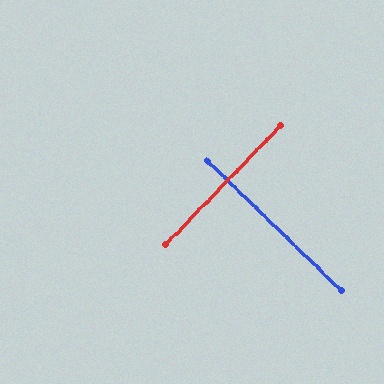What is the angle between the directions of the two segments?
Approximately 90 degrees.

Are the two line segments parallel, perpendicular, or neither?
Perpendicular — they meet at approximately 90°.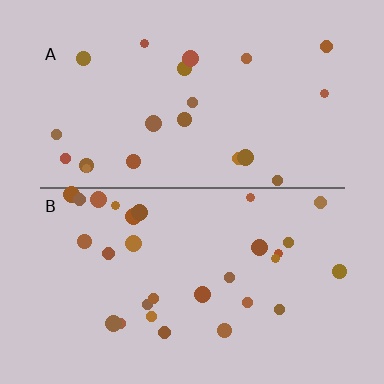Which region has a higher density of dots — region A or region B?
B (the bottom).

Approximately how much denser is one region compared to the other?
Approximately 1.4× — region B over region A.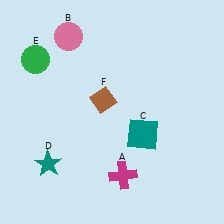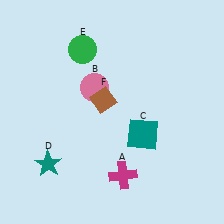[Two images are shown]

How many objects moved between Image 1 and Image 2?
2 objects moved between the two images.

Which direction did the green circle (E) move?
The green circle (E) moved right.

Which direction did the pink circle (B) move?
The pink circle (B) moved down.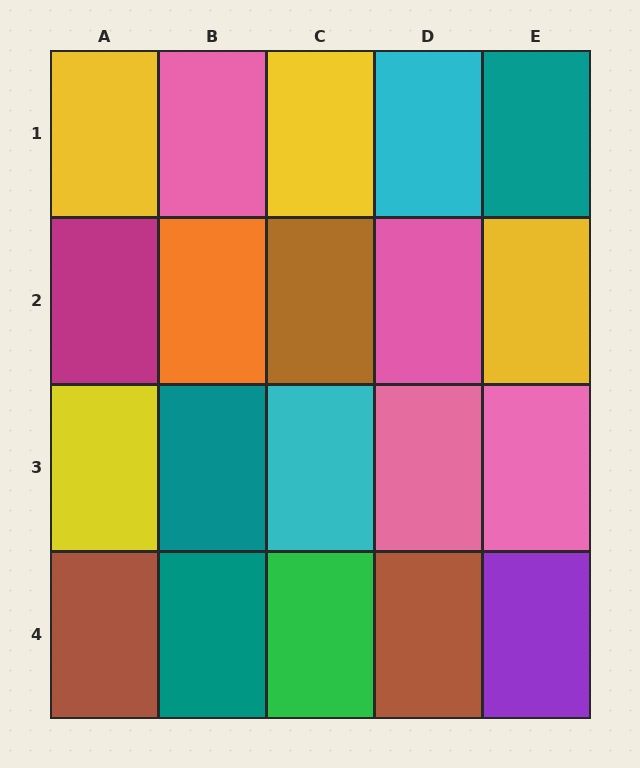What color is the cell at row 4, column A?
Brown.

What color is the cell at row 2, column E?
Yellow.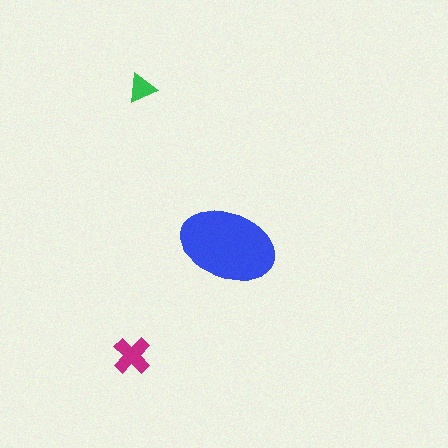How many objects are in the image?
There are 3 objects in the image.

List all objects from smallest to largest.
The green triangle, the magenta cross, the blue ellipse.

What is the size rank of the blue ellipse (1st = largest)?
1st.